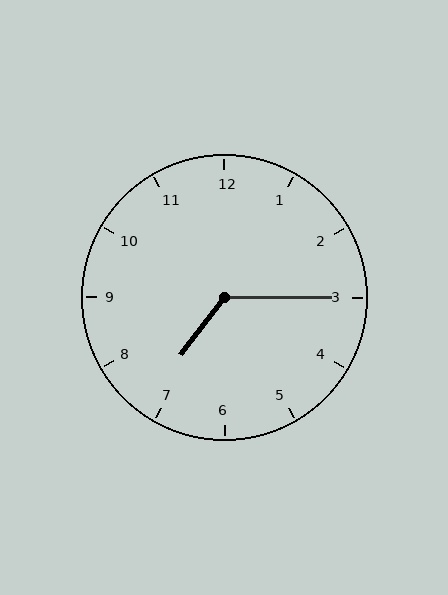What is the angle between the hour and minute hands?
Approximately 128 degrees.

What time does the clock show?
7:15.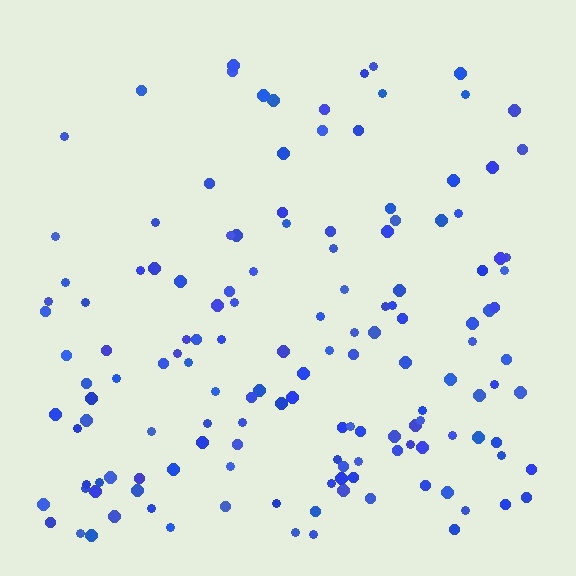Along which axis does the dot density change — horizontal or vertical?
Vertical.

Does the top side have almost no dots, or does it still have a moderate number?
Still a moderate number, just noticeably fewer than the bottom.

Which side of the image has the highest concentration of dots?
The bottom.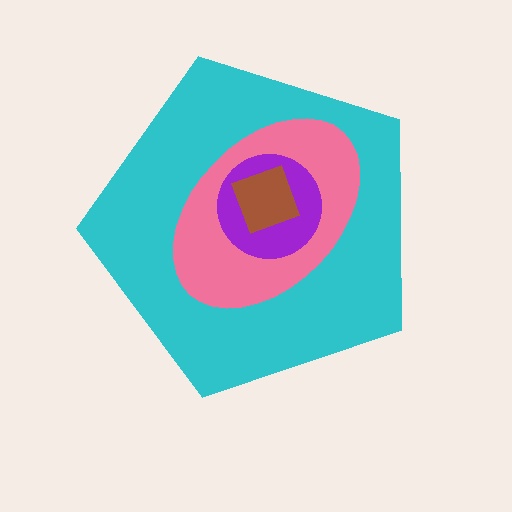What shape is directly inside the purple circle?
The brown diamond.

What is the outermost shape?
The cyan pentagon.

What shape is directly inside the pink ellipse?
The purple circle.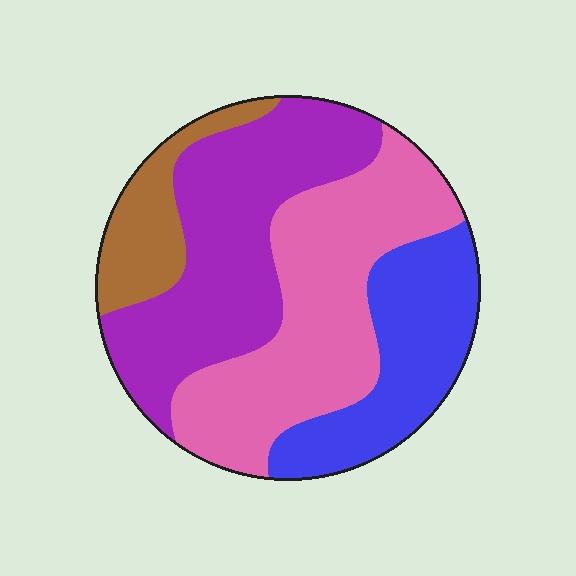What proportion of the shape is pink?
Pink covers 35% of the shape.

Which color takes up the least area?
Brown, at roughly 10%.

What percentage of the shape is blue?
Blue covers 21% of the shape.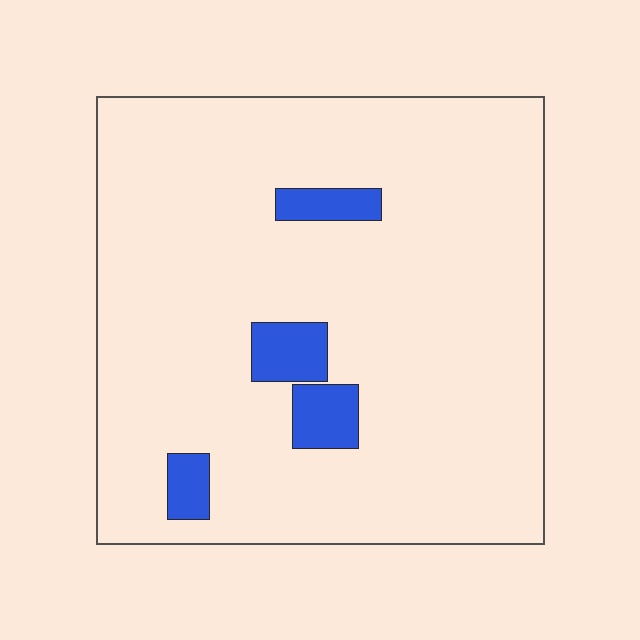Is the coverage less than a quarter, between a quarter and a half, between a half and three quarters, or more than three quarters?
Less than a quarter.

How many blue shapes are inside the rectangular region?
4.